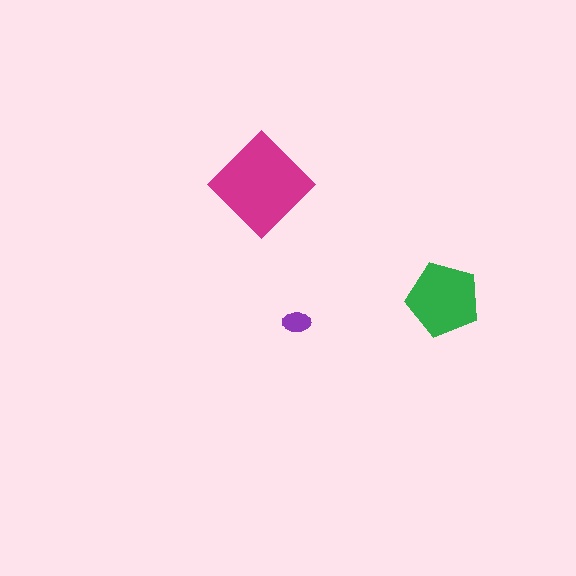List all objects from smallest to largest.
The purple ellipse, the green pentagon, the magenta diamond.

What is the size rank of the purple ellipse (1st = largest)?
3rd.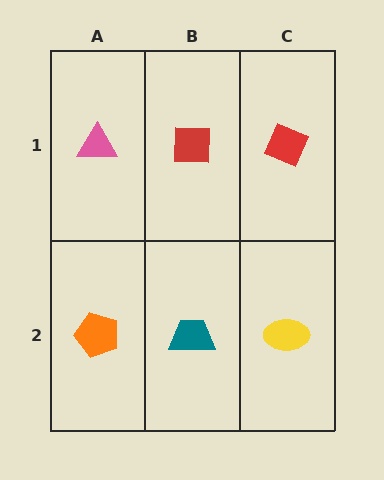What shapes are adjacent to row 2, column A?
A pink triangle (row 1, column A), a teal trapezoid (row 2, column B).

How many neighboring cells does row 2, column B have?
3.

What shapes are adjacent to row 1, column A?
An orange pentagon (row 2, column A), a red square (row 1, column B).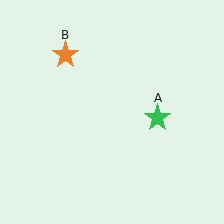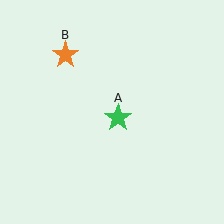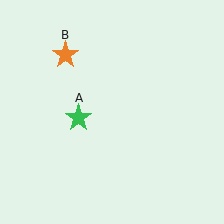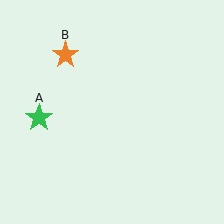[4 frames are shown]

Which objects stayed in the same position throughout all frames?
Orange star (object B) remained stationary.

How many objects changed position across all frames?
1 object changed position: green star (object A).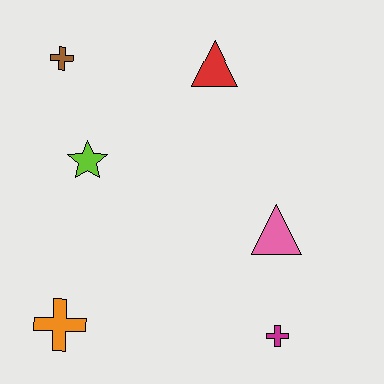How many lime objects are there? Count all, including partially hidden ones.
There is 1 lime object.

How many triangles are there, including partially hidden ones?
There are 2 triangles.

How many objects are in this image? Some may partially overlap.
There are 6 objects.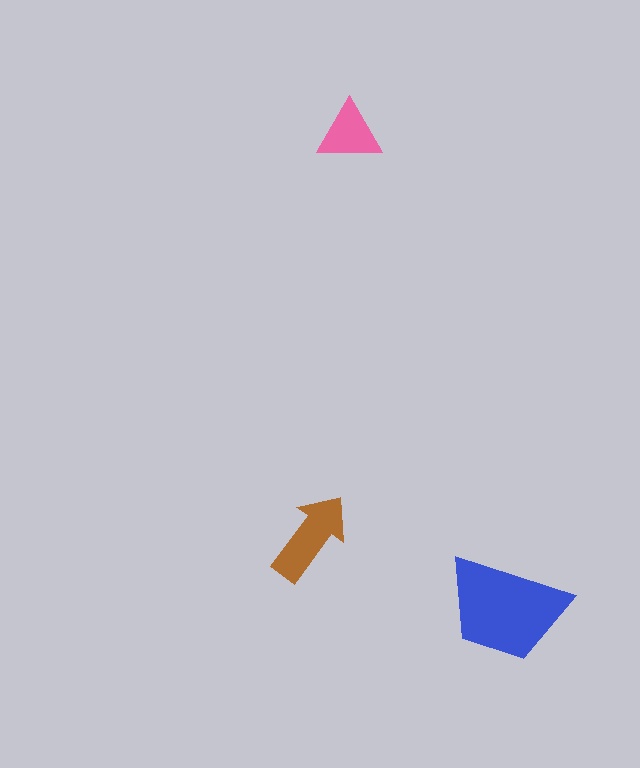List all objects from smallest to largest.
The pink triangle, the brown arrow, the blue trapezoid.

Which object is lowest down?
The blue trapezoid is bottommost.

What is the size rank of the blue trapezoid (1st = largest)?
1st.